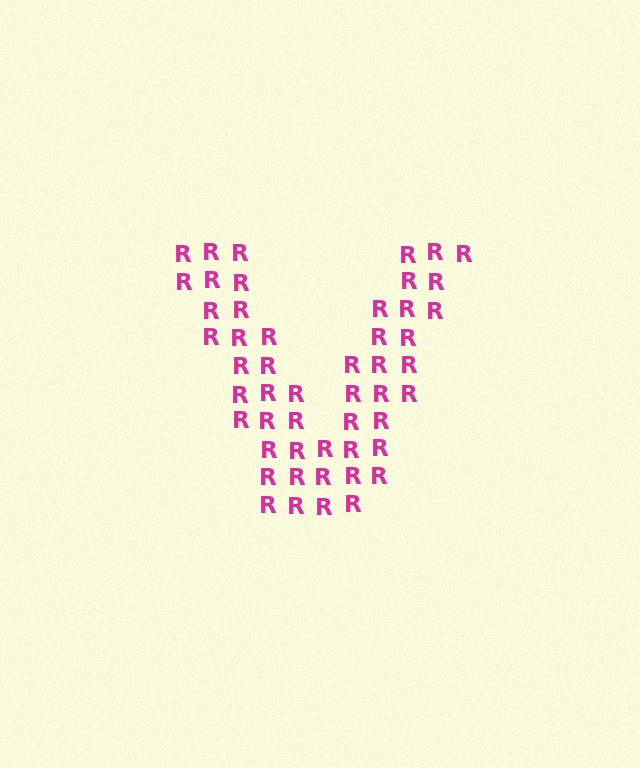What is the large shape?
The large shape is the letter V.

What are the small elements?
The small elements are letter R's.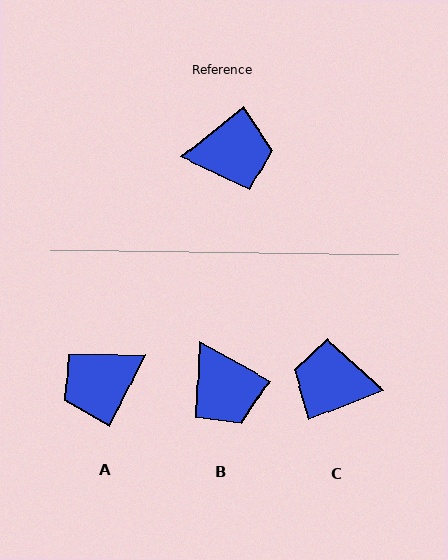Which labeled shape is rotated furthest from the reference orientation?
C, about 162 degrees away.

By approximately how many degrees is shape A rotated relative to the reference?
Approximately 154 degrees clockwise.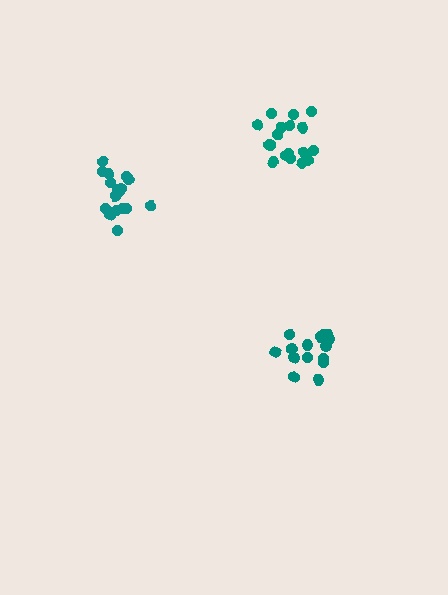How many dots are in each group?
Group 1: 15 dots, Group 2: 17 dots, Group 3: 19 dots (51 total).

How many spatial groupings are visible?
There are 3 spatial groupings.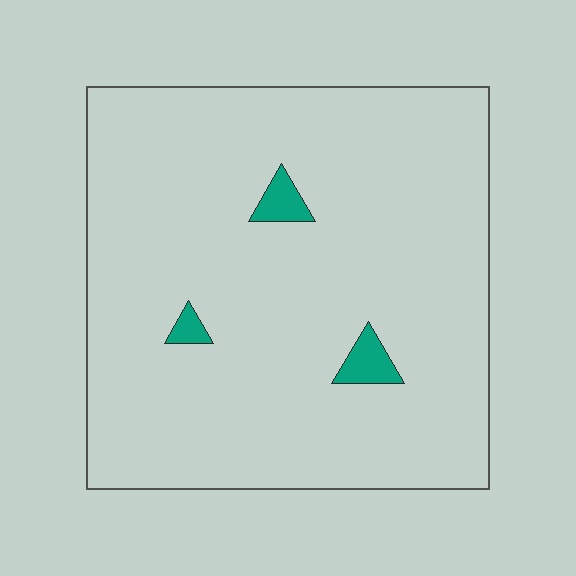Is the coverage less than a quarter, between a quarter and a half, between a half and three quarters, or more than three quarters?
Less than a quarter.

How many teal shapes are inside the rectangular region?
3.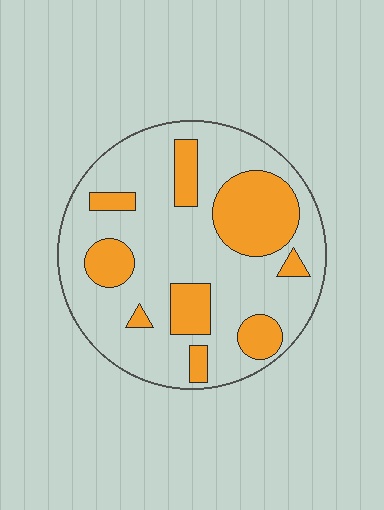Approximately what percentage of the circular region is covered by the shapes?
Approximately 30%.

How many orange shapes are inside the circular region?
9.